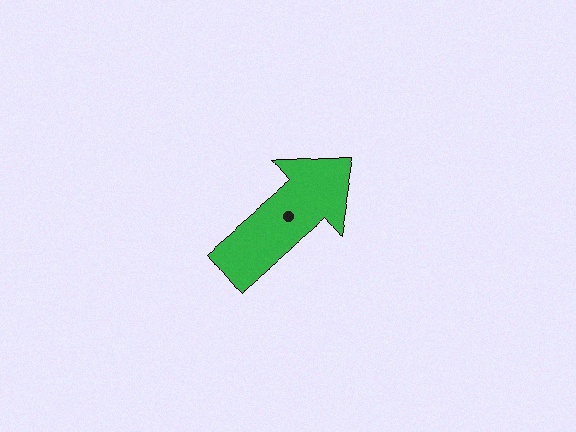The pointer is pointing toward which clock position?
Roughly 2 o'clock.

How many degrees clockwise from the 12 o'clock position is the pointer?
Approximately 50 degrees.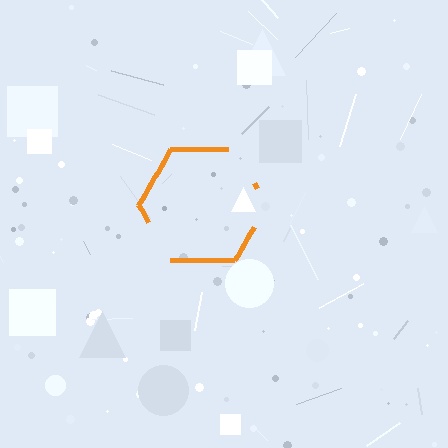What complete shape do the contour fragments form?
The contour fragments form a hexagon.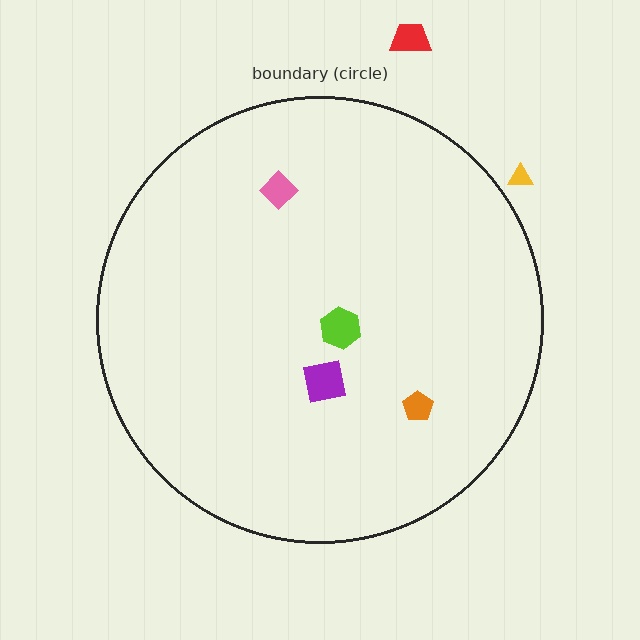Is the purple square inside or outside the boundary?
Inside.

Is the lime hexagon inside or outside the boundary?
Inside.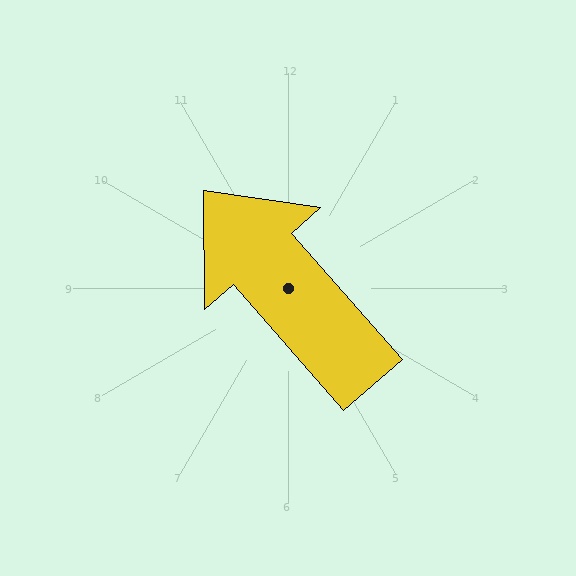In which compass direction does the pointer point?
Northwest.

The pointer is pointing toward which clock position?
Roughly 11 o'clock.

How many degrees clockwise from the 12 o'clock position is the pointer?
Approximately 319 degrees.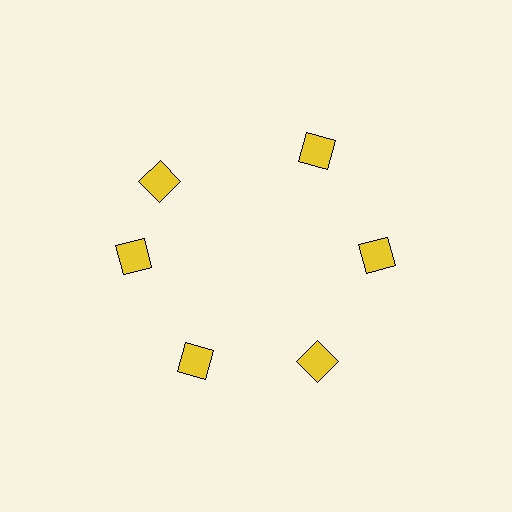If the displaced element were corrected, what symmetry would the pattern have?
It would have 6-fold rotational symmetry — the pattern would map onto itself every 60 degrees.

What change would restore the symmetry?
The symmetry would be restored by rotating it back into even spacing with its neighbors so that all 6 diamonds sit at equal angles and equal distance from the center.